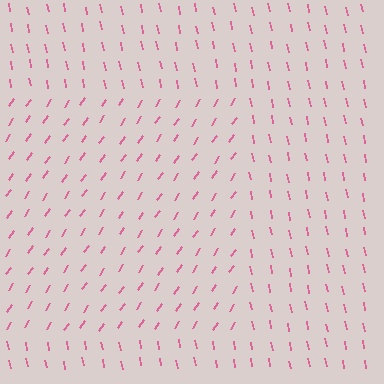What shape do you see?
I see a rectangle.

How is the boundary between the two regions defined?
The boundary is defined purely by a change in line orientation (approximately 45 degrees difference). All lines are the same color and thickness.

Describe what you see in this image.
The image is filled with small pink line segments. A rectangle region in the image has lines oriented differently from the surrounding lines, creating a visible texture boundary.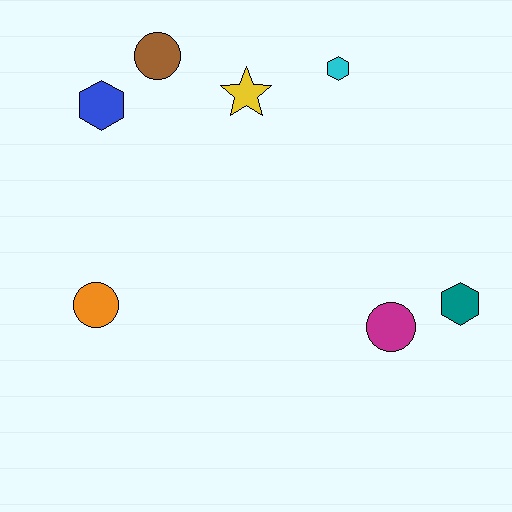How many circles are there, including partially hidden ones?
There are 3 circles.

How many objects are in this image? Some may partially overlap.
There are 7 objects.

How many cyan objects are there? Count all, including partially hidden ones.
There is 1 cyan object.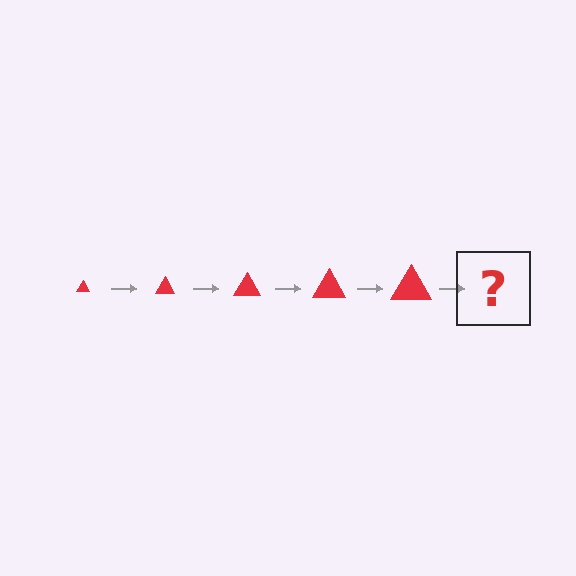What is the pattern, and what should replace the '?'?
The pattern is that the triangle gets progressively larger each step. The '?' should be a red triangle, larger than the previous one.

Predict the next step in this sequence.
The next step is a red triangle, larger than the previous one.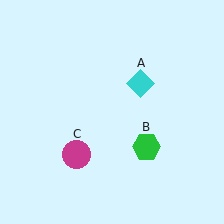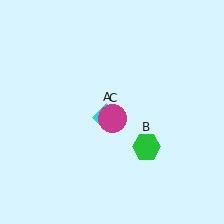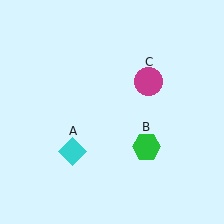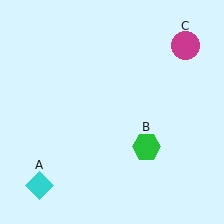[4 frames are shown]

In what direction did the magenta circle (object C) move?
The magenta circle (object C) moved up and to the right.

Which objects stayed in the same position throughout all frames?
Green hexagon (object B) remained stationary.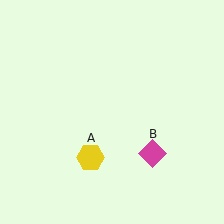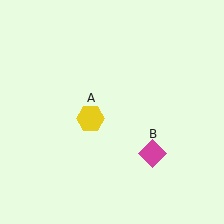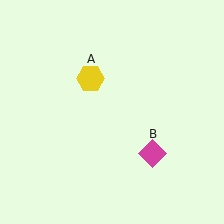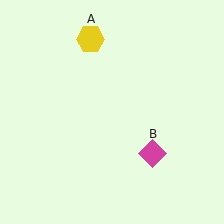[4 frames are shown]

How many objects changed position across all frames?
1 object changed position: yellow hexagon (object A).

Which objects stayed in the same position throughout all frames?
Magenta diamond (object B) remained stationary.